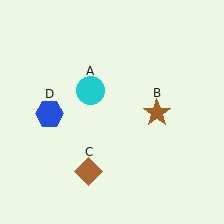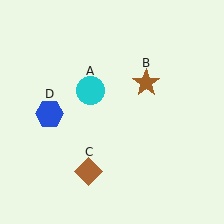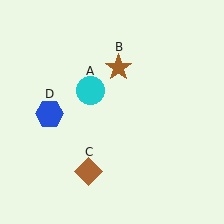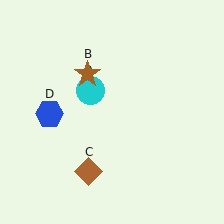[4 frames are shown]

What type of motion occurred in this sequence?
The brown star (object B) rotated counterclockwise around the center of the scene.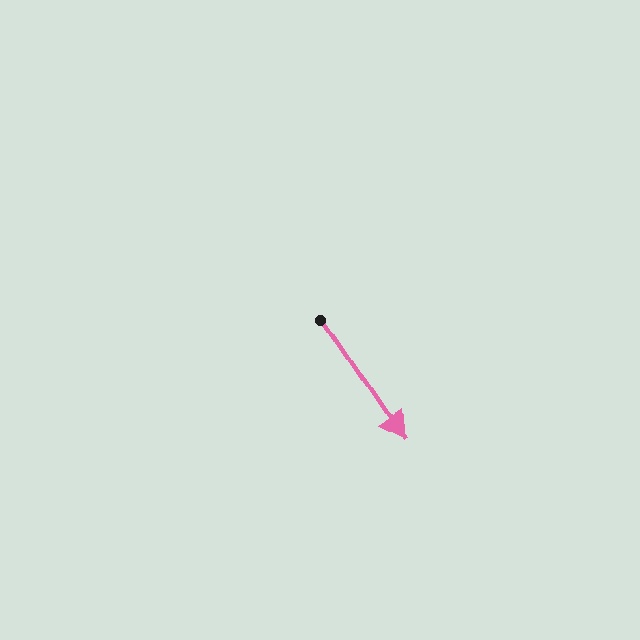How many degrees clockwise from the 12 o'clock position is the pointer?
Approximately 146 degrees.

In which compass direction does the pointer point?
Southeast.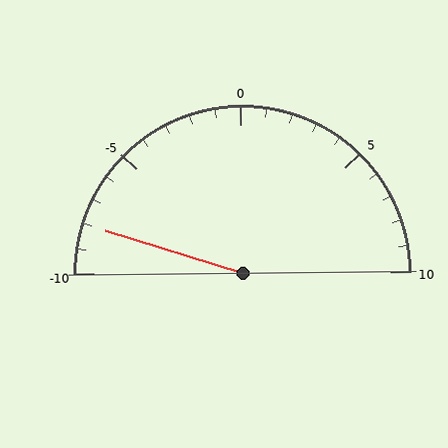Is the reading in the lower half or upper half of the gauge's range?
The reading is in the lower half of the range (-10 to 10).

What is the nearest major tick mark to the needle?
The nearest major tick mark is -10.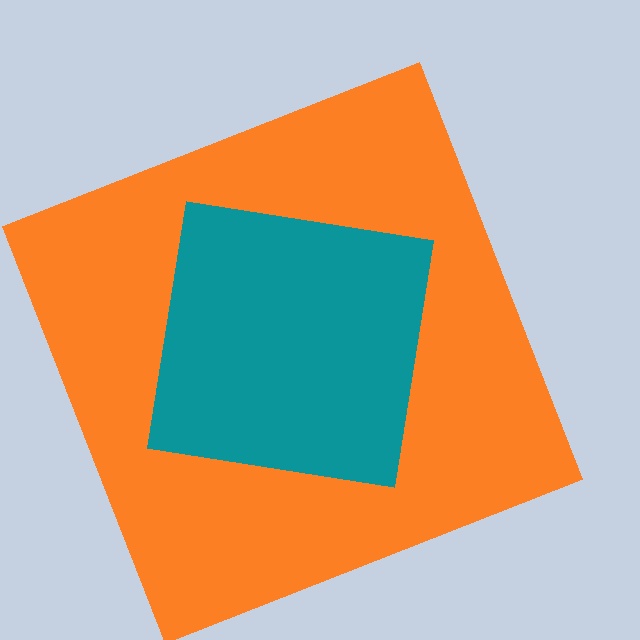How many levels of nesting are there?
2.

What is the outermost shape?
The orange square.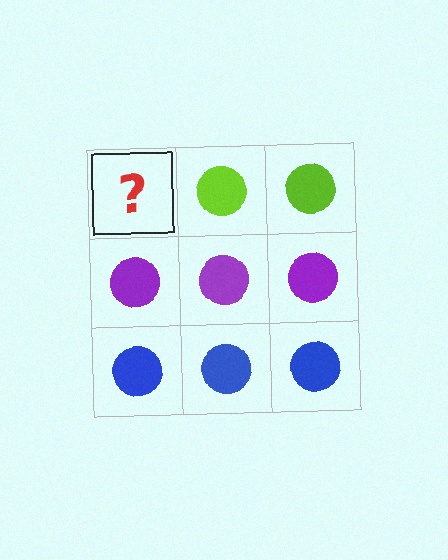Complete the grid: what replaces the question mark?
The question mark should be replaced with a lime circle.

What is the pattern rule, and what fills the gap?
The rule is that each row has a consistent color. The gap should be filled with a lime circle.